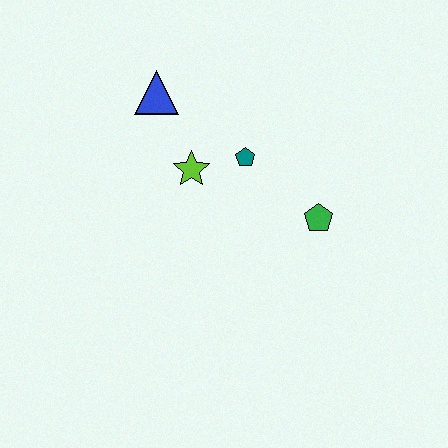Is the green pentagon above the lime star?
No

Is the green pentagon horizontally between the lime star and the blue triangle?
No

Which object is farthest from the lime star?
The green pentagon is farthest from the lime star.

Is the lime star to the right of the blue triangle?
Yes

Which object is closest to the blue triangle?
The lime star is closest to the blue triangle.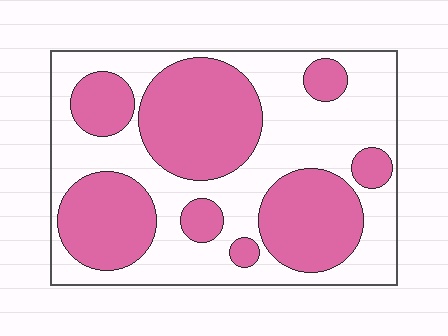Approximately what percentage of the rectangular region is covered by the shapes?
Approximately 45%.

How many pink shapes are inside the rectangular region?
8.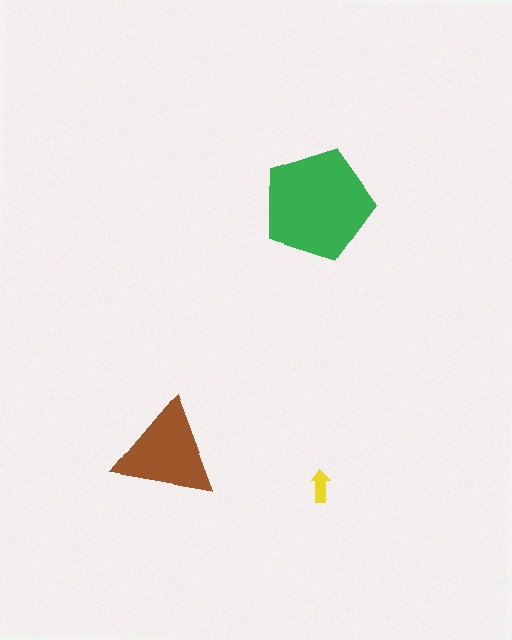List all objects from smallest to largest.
The yellow arrow, the brown triangle, the green pentagon.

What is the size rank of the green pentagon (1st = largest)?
1st.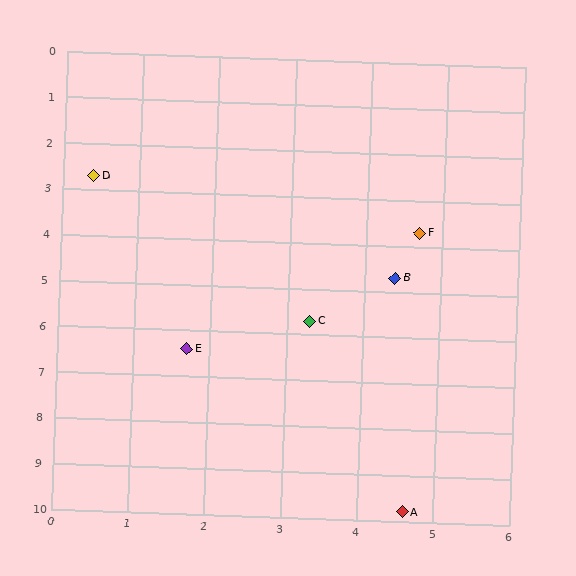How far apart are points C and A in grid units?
Points C and A are about 4.3 grid units apart.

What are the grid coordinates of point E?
Point E is at approximately (1.7, 6.4).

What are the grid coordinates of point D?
Point D is at approximately (0.4, 2.7).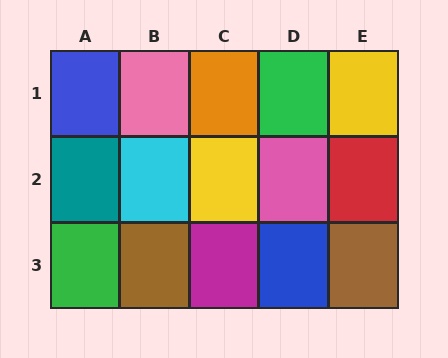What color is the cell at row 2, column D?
Pink.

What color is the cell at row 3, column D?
Blue.